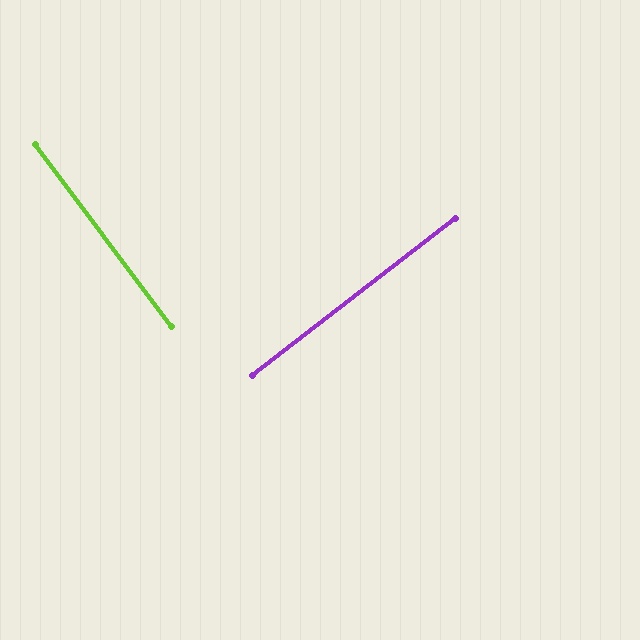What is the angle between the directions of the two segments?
Approximately 89 degrees.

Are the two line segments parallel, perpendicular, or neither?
Perpendicular — they meet at approximately 89°.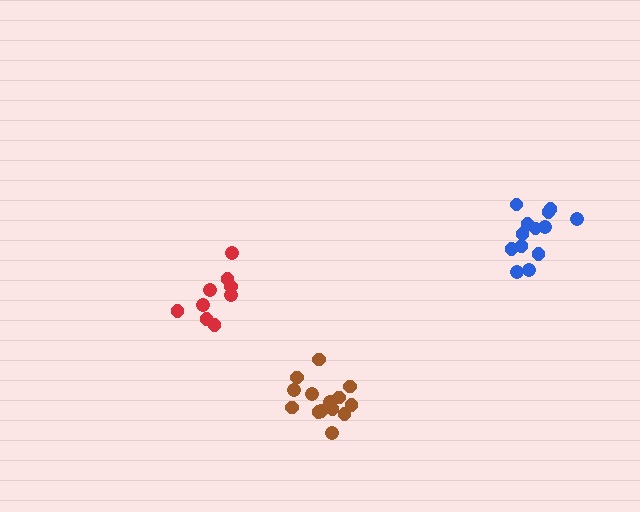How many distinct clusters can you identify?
There are 3 distinct clusters.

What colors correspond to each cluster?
The clusters are colored: brown, blue, red.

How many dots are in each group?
Group 1: 14 dots, Group 2: 13 dots, Group 3: 9 dots (36 total).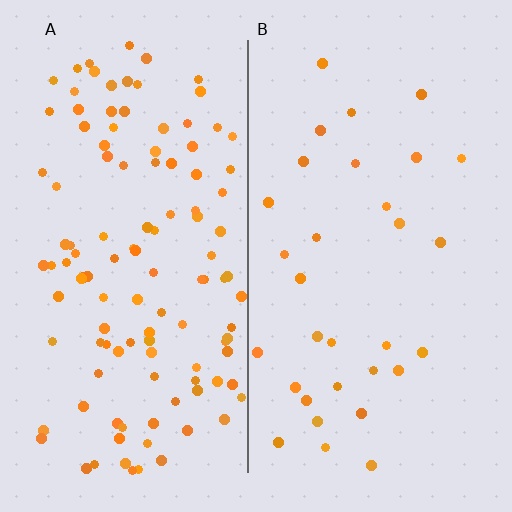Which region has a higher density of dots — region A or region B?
A (the left).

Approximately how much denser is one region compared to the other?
Approximately 3.7× — region A over region B.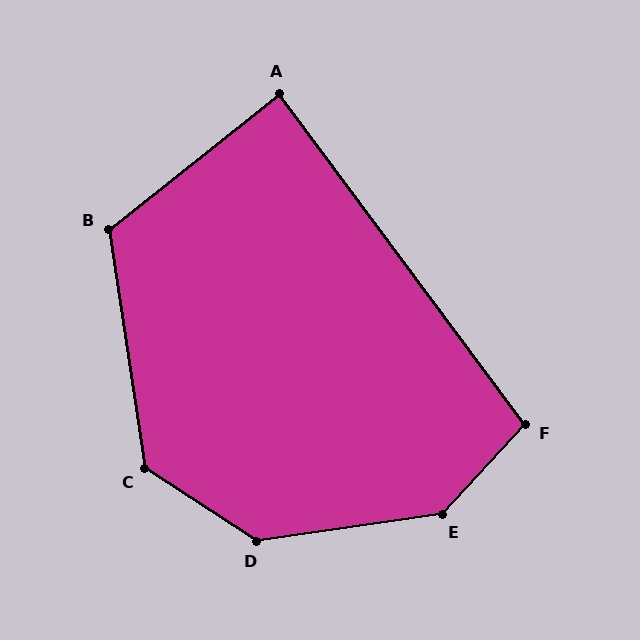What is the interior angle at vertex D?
Approximately 139 degrees (obtuse).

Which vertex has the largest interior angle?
E, at approximately 140 degrees.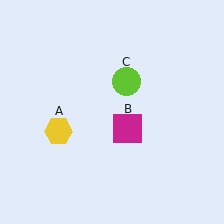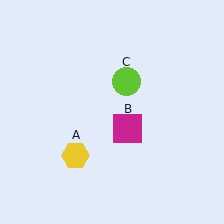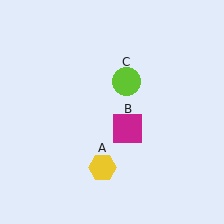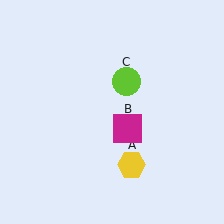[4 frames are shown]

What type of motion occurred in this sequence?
The yellow hexagon (object A) rotated counterclockwise around the center of the scene.